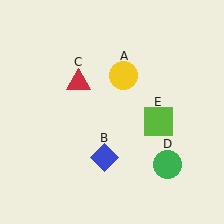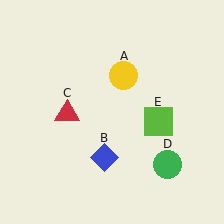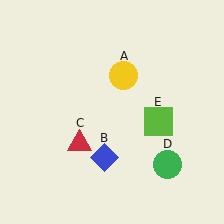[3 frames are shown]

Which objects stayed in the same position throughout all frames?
Yellow circle (object A) and blue diamond (object B) and green circle (object D) and lime square (object E) remained stationary.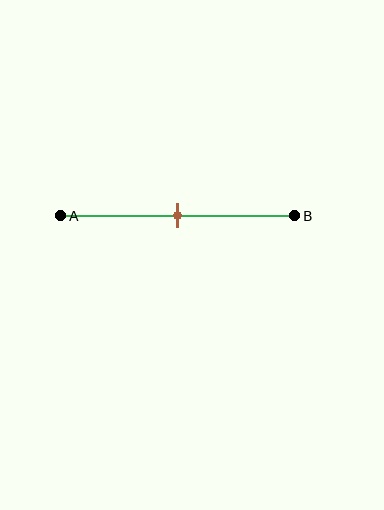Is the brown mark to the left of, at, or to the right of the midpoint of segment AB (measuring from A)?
The brown mark is approximately at the midpoint of segment AB.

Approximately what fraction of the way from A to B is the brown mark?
The brown mark is approximately 50% of the way from A to B.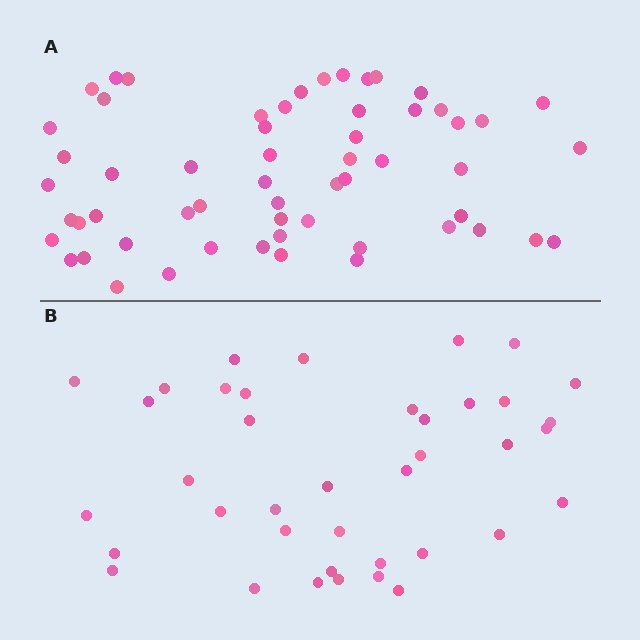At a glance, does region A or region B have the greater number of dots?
Region A (the top region) has more dots.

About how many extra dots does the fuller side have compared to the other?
Region A has approximately 20 more dots than region B.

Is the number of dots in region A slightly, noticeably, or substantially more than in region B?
Region A has substantially more. The ratio is roughly 1.5 to 1.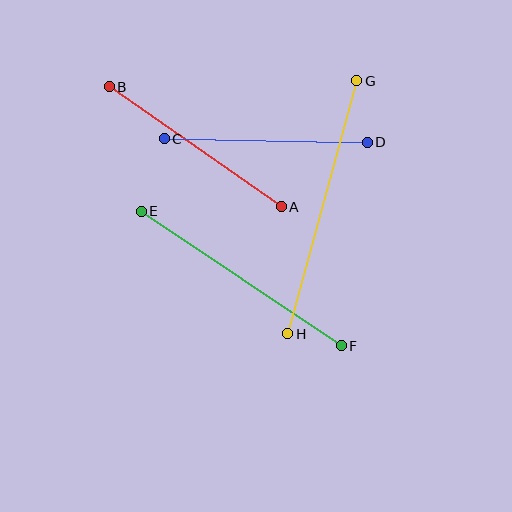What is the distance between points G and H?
The distance is approximately 262 pixels.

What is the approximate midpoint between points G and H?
The midpoint is at approximately (322, 207) pixels.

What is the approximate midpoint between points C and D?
The midpoint is at approximately (266, 140) pixels.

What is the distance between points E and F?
The distance is approximately 241 pixels.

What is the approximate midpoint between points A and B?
The midpoint is at approximately (195, 147) pixels.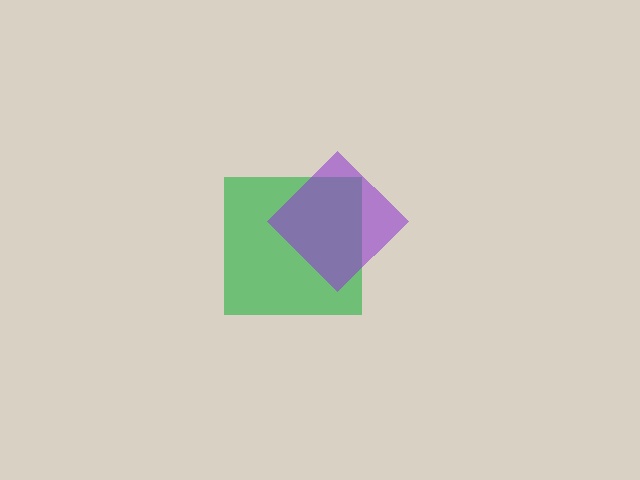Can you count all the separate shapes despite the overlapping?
Yes, there are 2 separate shapes.